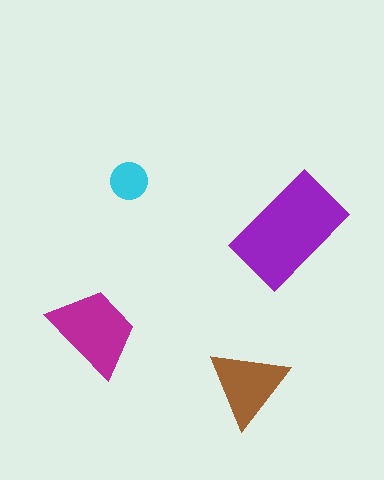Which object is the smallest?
The cyan circle.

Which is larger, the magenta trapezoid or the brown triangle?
The magenta trapezoid.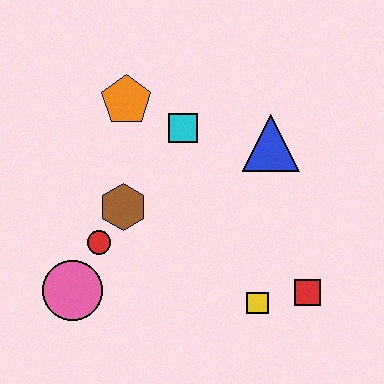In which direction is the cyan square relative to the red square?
The cyan square is above the red square.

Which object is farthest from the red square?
The orange pentagon is farthest from the red square.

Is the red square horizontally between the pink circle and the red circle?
No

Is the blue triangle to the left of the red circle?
No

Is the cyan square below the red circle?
No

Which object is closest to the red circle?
The brown hexagon is closest to the red circle.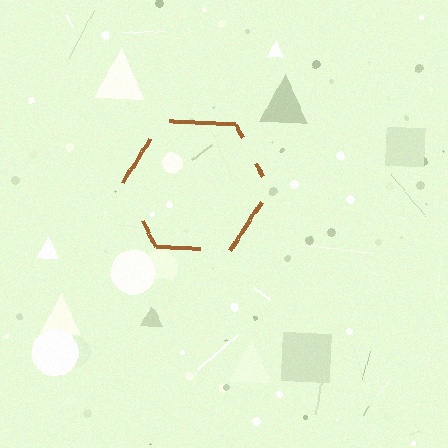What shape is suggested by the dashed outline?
The dashed outline suggests a hexagon.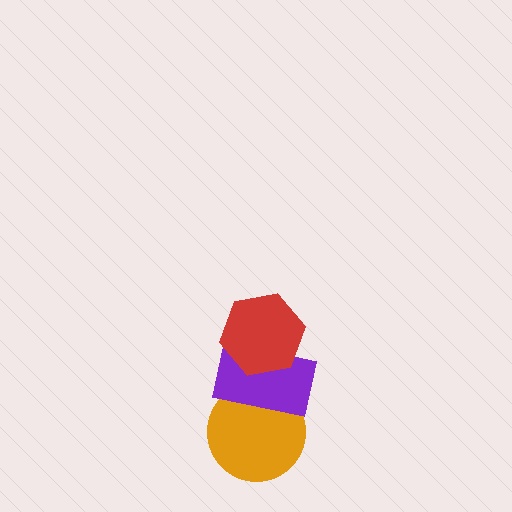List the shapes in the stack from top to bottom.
From top to bottom: the red hexagon, the purple rectangle, the orange circle.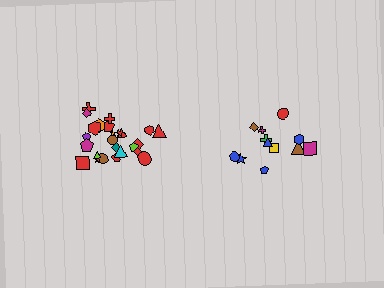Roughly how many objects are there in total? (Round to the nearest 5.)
Roughly 35 objects in total.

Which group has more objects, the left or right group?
The left group.